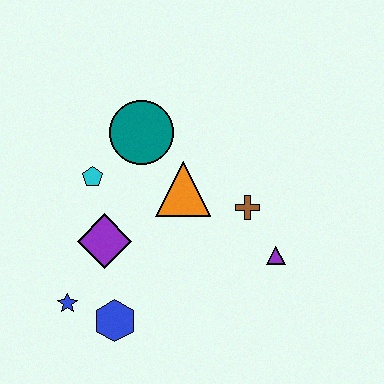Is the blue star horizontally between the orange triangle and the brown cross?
No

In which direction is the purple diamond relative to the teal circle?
The purple diamond is below the teal circle.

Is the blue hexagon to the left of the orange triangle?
Yes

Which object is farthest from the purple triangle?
The blue star is farthest from the purple triangle.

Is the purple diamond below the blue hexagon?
No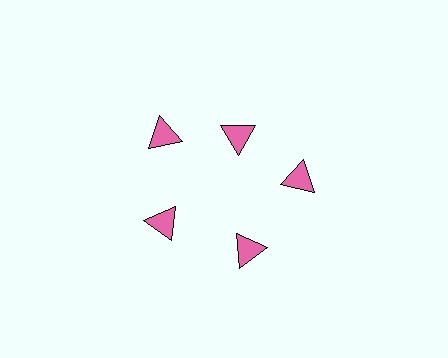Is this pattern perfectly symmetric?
No. The 5 pink triangles are arranged in a ring, but one element near the 1 o'clock position is pulled inward toward the center, breaking the 5-fold rotational symmetry.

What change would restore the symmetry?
The symmetry would be restored by moving it outward, back onto the ring so that all 5 triangles sit at equal angles and equal distance from the center.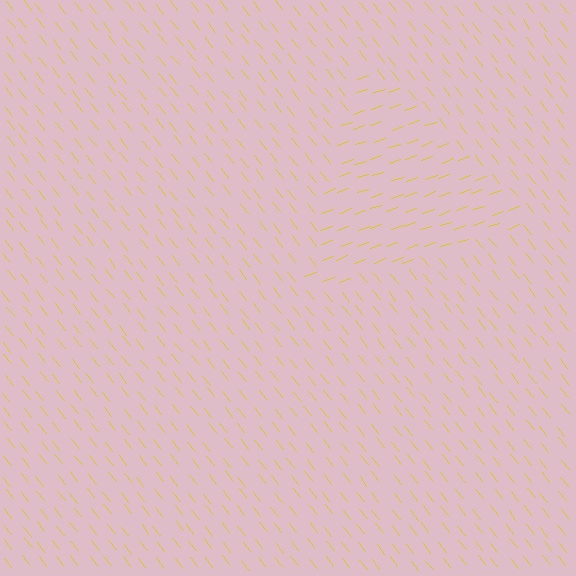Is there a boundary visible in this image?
Yes, there is a texture boundary formed by a change in line orientation.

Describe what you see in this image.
The image is filled with small yellow line segments. A triangle region in the image has lines oriented differently from the surrounding lines, creating a visible texture boundary.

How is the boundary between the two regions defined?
The boundary is defined purely by a change in line orientation (approximately 70 degrees difference). All lines are the same color and thickness.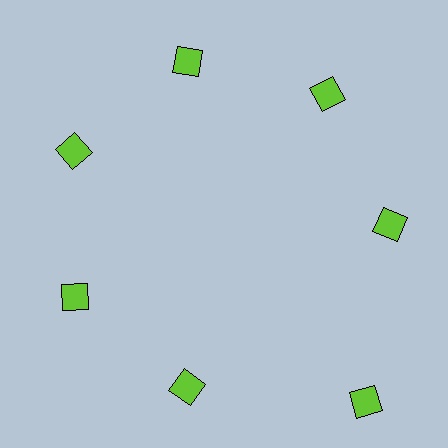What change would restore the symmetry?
The symmetry would be restored by moving it inward, back onto the ring so that all 7 squares sit at equal angles and equal distance from the center.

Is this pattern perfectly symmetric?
No. The 7 lime squares are arranged in a ring, but one element near the 5 o'clock position is pushed outward from the center, breaking the 7-fold rotational symmetry.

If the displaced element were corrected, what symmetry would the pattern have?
It would have 7-fold rotational symmetry — the pattern would map onto itself every 51 degrees.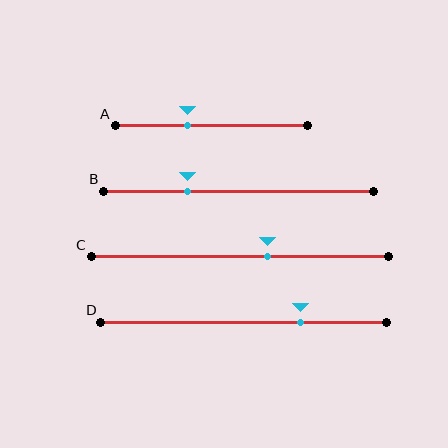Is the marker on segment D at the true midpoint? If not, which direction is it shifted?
No, the marker on segment D is shifted to the right by about 20% of the segment length.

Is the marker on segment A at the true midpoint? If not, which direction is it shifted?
No, the marker on segment A is shifted to the left by about 12% of the segment length.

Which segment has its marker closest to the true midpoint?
Segment C has its marker closest to the true midpoint.